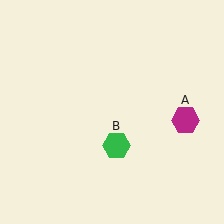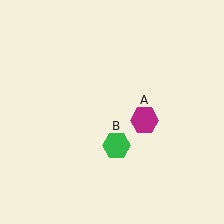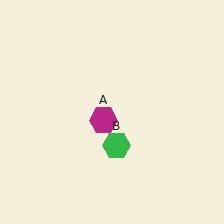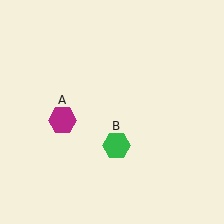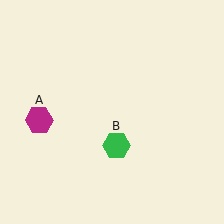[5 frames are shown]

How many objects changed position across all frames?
1 object changed position: magenta hexagon (object A).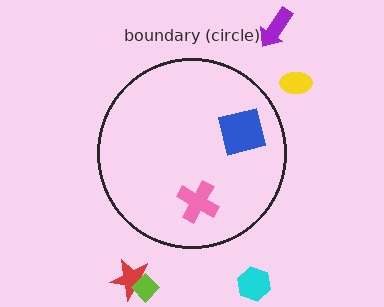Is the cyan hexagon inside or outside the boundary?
Outside.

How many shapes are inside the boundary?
2 inside, 5 outside.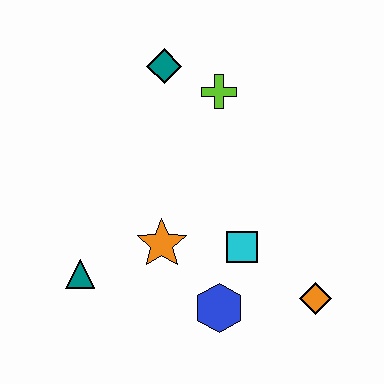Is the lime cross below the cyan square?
No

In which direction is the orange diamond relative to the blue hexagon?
The orange diamond is to the right of the blue hexagon.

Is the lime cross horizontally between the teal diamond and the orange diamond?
Yes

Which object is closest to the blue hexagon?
The cyan square is closest to the blue hexagon.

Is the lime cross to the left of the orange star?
No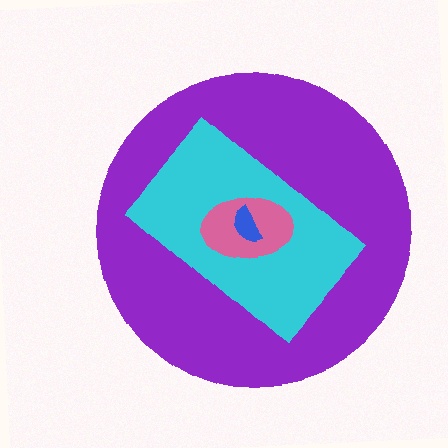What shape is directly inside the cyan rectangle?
The pink ellipse.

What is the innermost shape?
The blue semicircle.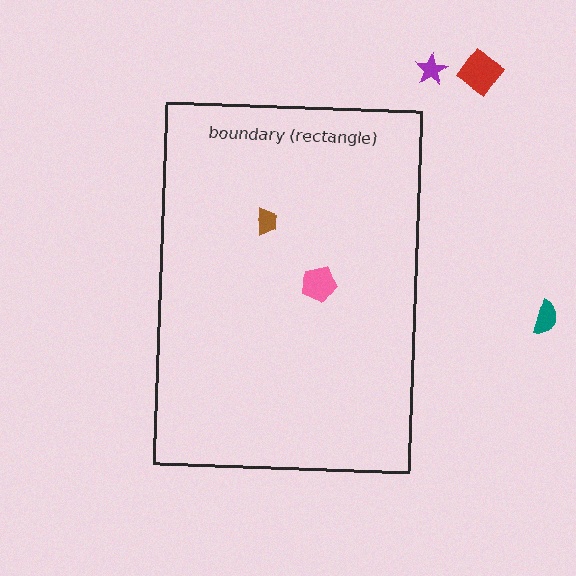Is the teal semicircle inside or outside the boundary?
Outside.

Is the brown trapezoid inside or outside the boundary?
Inside.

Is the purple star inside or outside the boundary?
Outside.